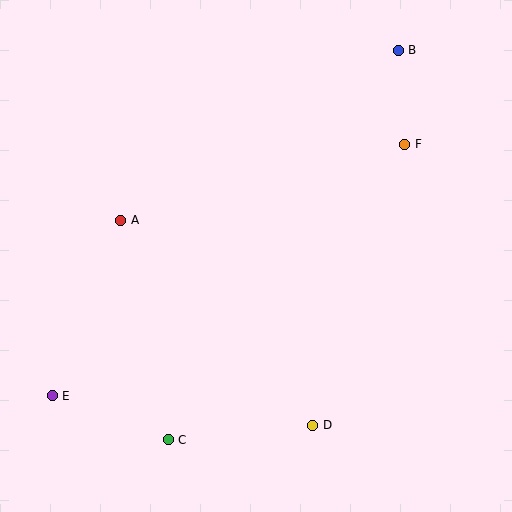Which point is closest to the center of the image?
Point A at (121, 220) is closest to the center.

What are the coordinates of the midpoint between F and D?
The midpoint between F and D is at (359, 285).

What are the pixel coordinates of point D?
Point D is at (313, 425).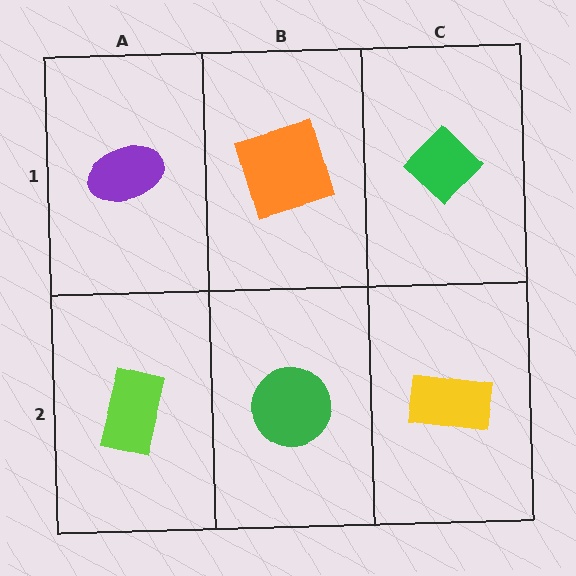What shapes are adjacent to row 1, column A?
A lime rectangle (row 2, column A), an orange square (row 1, column B).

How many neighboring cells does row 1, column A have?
2.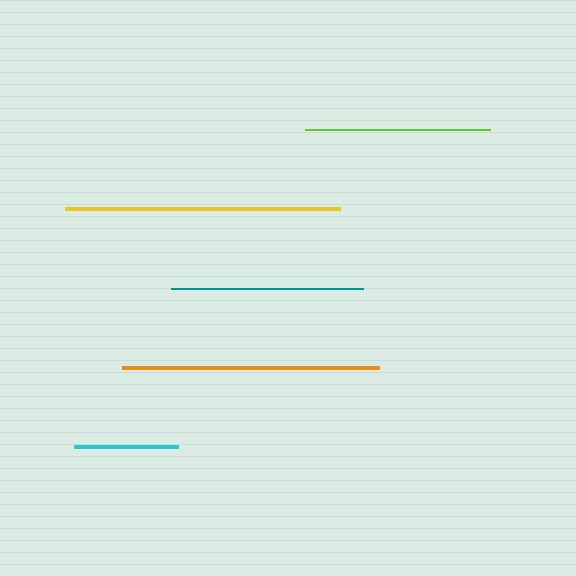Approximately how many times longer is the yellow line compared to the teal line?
The yellow line is approximately 1.4 times the length of the teal line.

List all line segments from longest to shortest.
From longest to shortest: yellow, orange, teal, lime, cyan.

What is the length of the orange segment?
The orange segment is approximately 257 pixels long.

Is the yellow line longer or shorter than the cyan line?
The yellow line is longer than the cyan line.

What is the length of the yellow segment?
The yellow segment is approximately 274 pixels long.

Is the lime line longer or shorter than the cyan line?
The lime line is longer than the cyan line.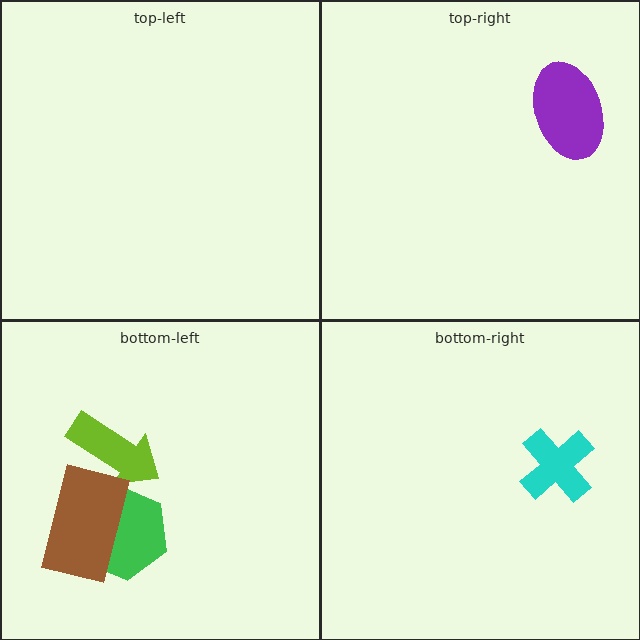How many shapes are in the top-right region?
1.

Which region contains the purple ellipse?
The top-right region.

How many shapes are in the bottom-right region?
1.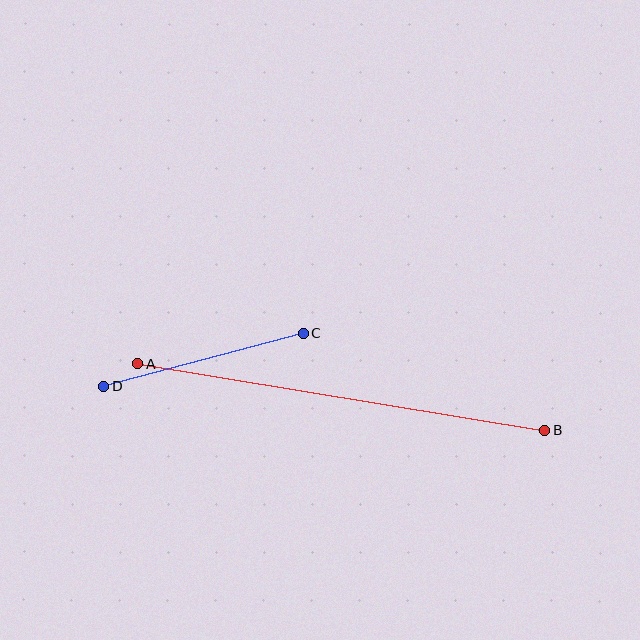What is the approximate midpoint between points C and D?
The midpoint is at approximately (203, 359) pixels.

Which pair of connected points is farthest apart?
Points A and B are farthest apart.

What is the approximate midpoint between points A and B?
The midpoint is at approximately (341, 397) pixels.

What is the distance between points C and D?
The distance is approximately 207 pixels.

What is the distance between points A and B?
The distance is approximately 413 pixels.